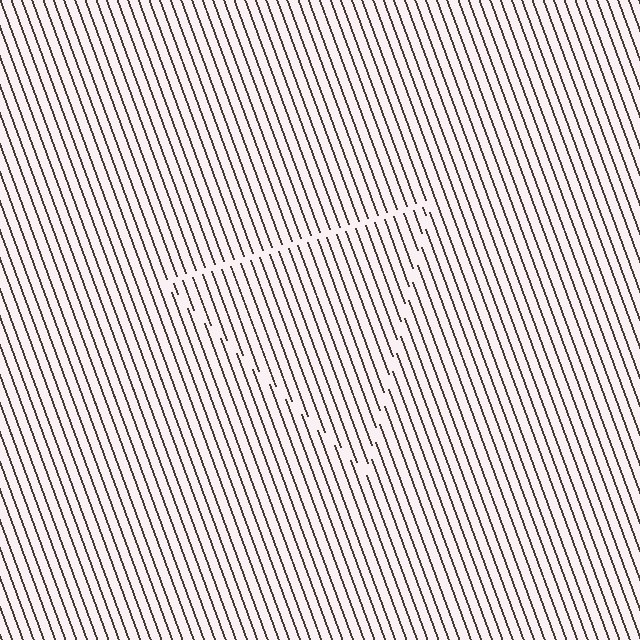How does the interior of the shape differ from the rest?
The interior of the shape contains the same grating, shifted by half a period — the contour is defined by the phase discontinuity where line-ends from the inner and outer gratings abut.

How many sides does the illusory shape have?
3 sides — the line-ends trace a triangle.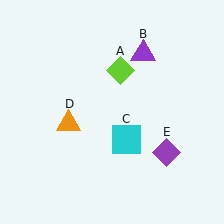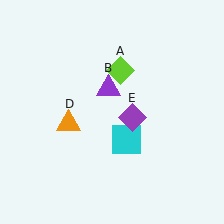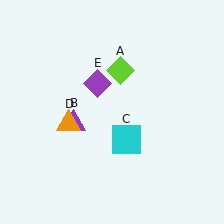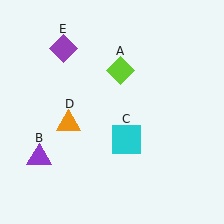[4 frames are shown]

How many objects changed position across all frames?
2 objects changed position: purple triangle (object B), purple diamond (object E).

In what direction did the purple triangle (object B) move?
The purple triangle (object B) moved down and to the left.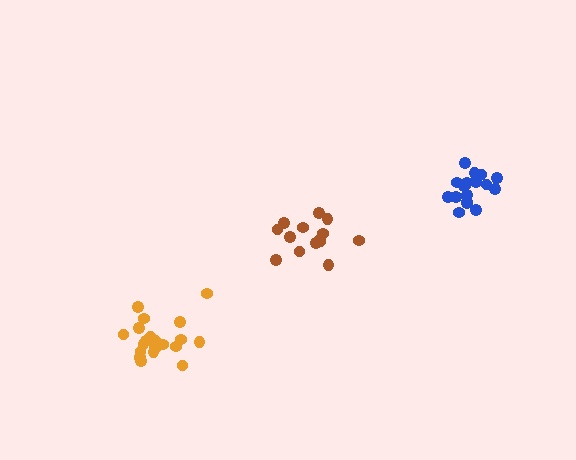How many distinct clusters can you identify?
There are 3 distinct clusters.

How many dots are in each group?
Group 1: 18 dots, Group 2: 20 dots, Group 3: 14 dots (52 total).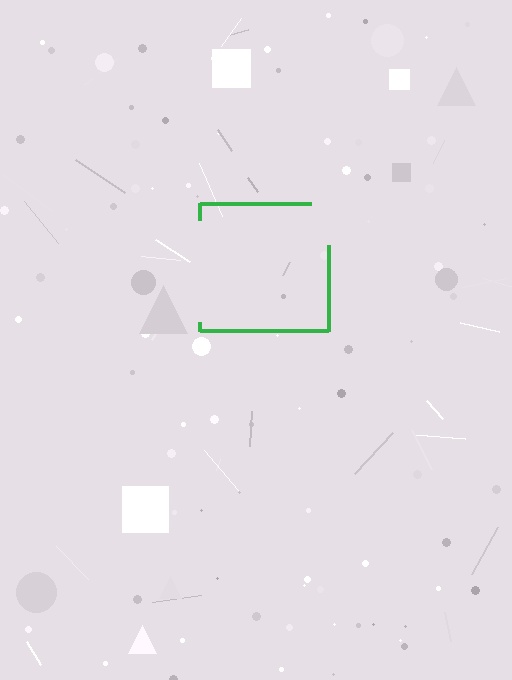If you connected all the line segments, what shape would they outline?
They would outline a square.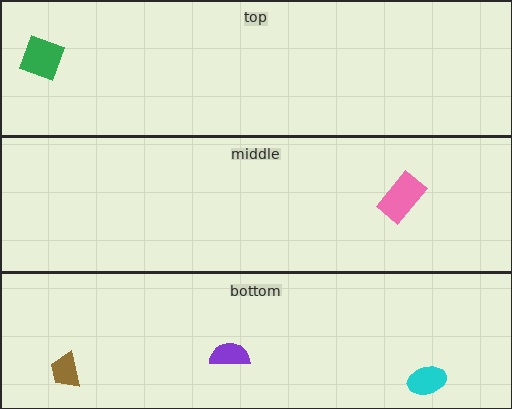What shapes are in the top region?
The green square.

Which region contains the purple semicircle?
The bottom region.